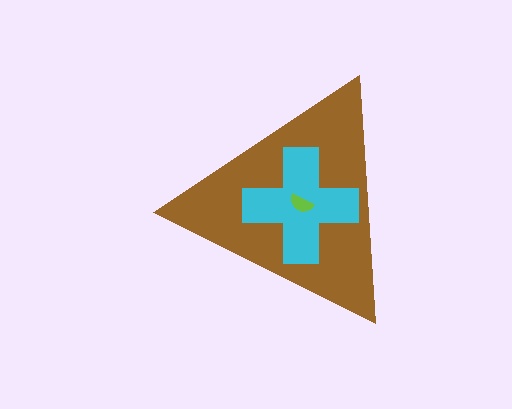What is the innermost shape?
The lime semicircle.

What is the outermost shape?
The brown triangle.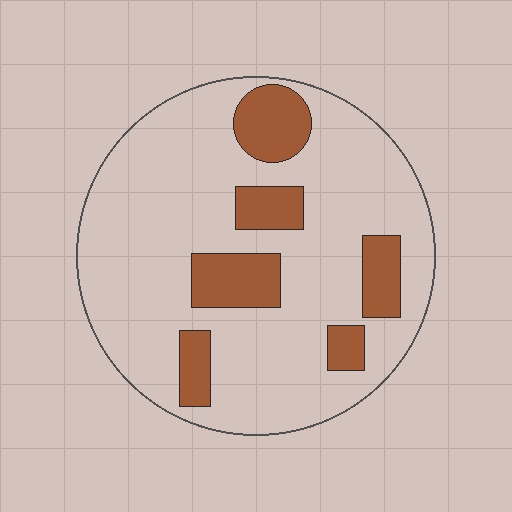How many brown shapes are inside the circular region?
6.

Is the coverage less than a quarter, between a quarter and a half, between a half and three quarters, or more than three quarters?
Less than a quarter.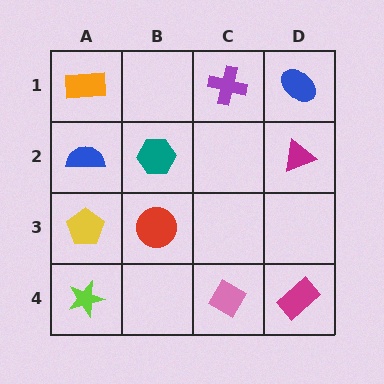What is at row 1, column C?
A purple cross.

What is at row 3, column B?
A red circle.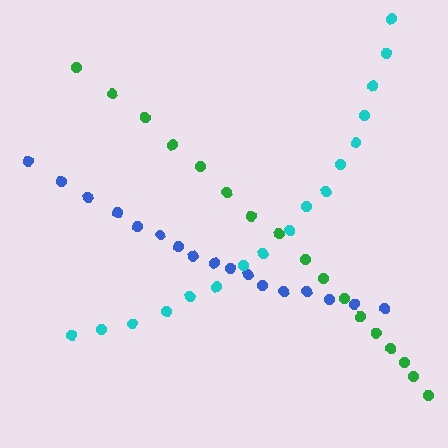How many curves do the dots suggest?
There are 3 distinct paths.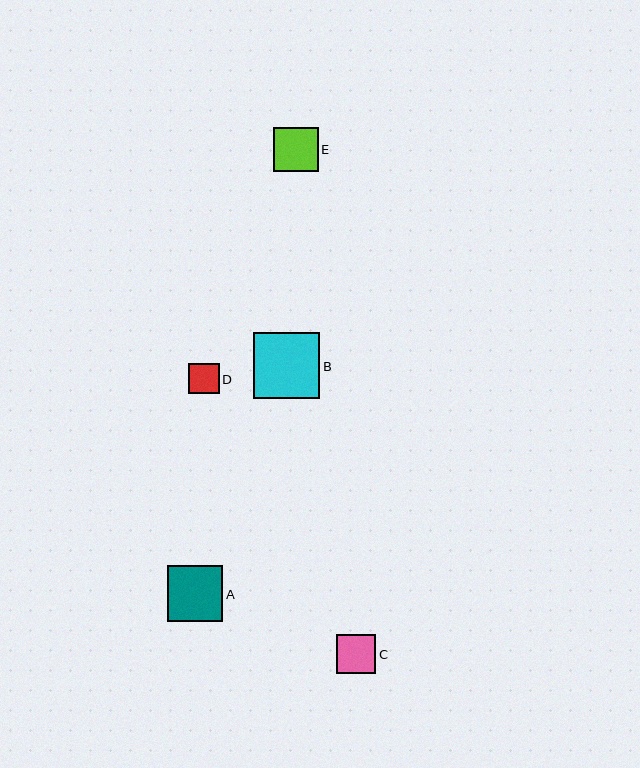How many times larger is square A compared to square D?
Square A is approximately 1.8 times the size of square D.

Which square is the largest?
Square B is the largest with a size of approximately 66 pixels.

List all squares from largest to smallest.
From largest to smallest: B, A, E, C, D.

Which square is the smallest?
Square D is the smallest with a size of approximately 31 pixels.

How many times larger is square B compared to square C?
Square B is approximately 1.7 times the size of square C.